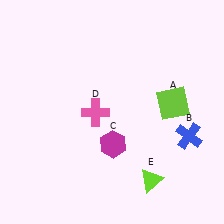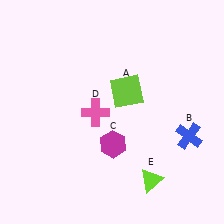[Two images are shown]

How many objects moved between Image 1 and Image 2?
1 object moved between the two images.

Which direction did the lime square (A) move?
The lime square (A) moved left.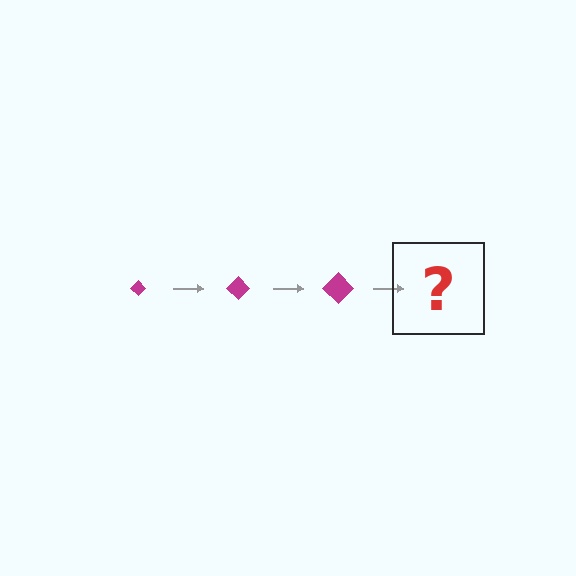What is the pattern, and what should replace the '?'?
The pattern is that the diamond gets progressively larger each step. The '?' should be a magenta diamond, larger than the previous one.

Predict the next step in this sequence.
The next step is a magenta diamond, larger than the previous one.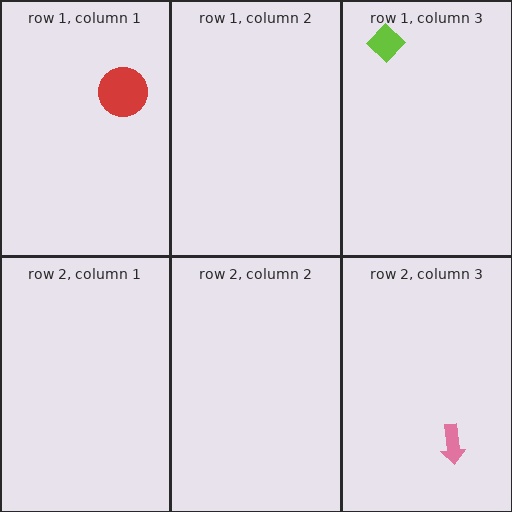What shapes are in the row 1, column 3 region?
The lime diamond.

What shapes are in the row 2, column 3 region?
The pink arrow.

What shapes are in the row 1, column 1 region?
The red circle.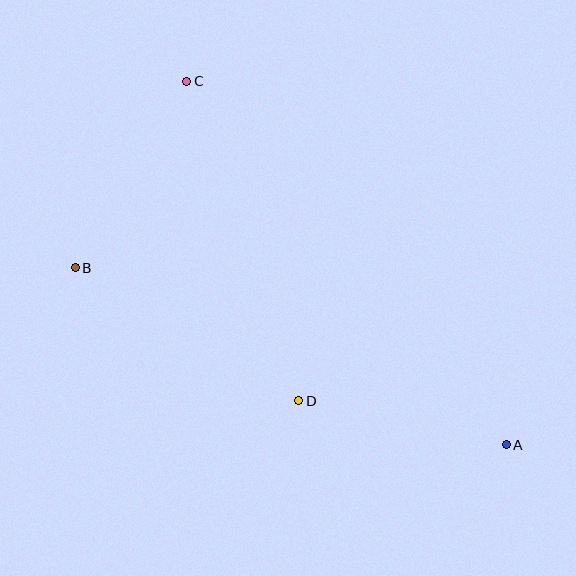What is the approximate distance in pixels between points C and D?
The distance between C and D is approximately 339 pixels.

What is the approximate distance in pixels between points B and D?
The distance between B and D is approximately 260 pixels.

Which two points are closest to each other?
Points A and D are closest to each other.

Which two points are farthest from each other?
Points A and C are farthest from each other.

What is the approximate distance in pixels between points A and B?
The distance between A and B is approximately 466 pixels.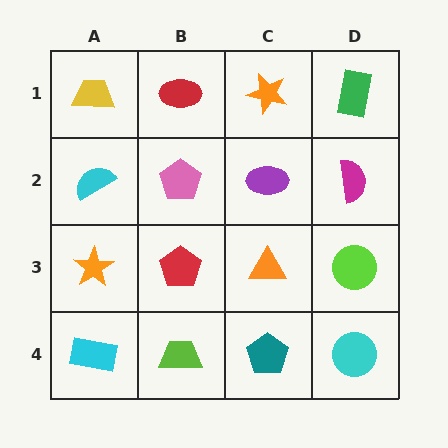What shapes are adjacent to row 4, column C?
An orange triangle (row 3, column C), a lime trapezoid (row 4, column B), a cyan circle (row 4, column D).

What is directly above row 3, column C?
A purple ellipse.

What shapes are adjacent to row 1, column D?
A magenta semicircle (row 2, column D), an orange star (row 1, column C).